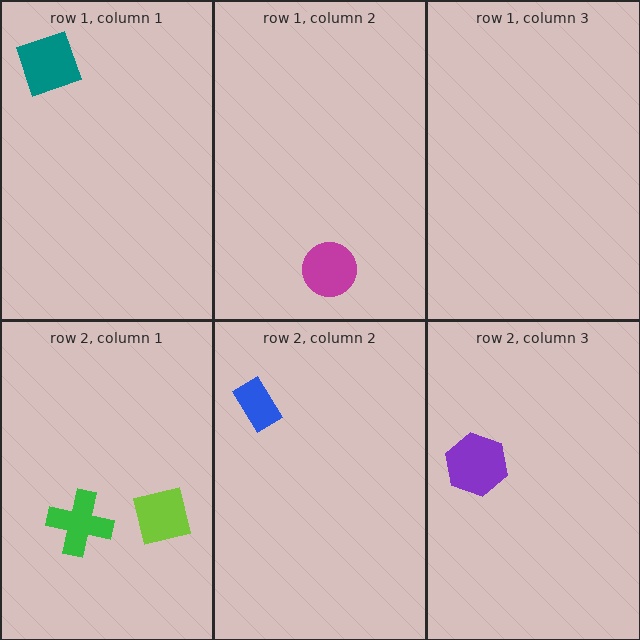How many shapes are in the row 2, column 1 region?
2.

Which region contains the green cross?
The row 2, column 1 region.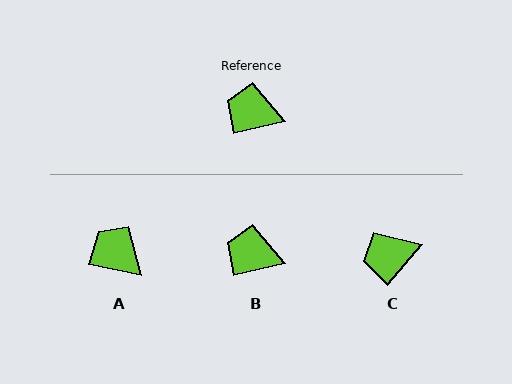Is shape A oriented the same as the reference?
No, it is off by about 25 degrees.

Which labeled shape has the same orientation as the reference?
B.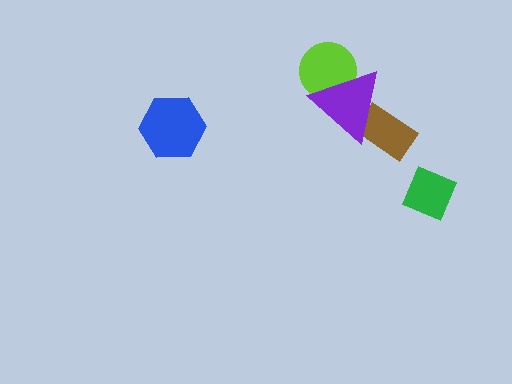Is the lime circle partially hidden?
Yes, it is partially covered by another shape.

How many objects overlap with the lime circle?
1 object overlaps with the lime circle.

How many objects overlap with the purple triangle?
2 objects overlap with the purple triangle.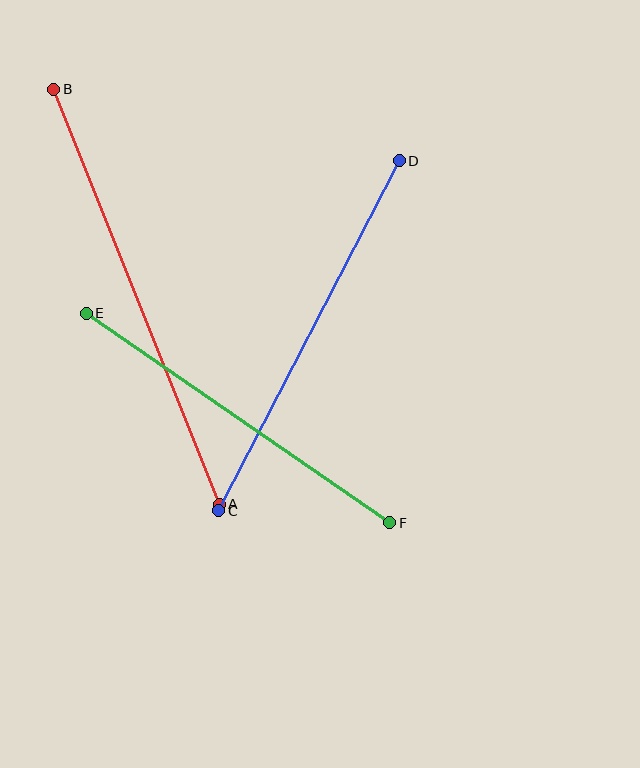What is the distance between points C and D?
The distance is approximately 394 pixels.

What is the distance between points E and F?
The distance is approximately 369 pixels.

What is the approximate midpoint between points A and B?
The midpoint is at approximately (137, 297) pixels.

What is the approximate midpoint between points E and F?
The midpoint is at approximately (238, 418) pixels.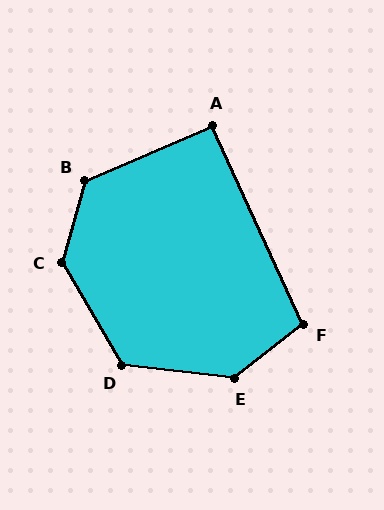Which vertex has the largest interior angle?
E, at approximately 135 degrees.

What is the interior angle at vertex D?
Approximately 127 degrees (obtuse).